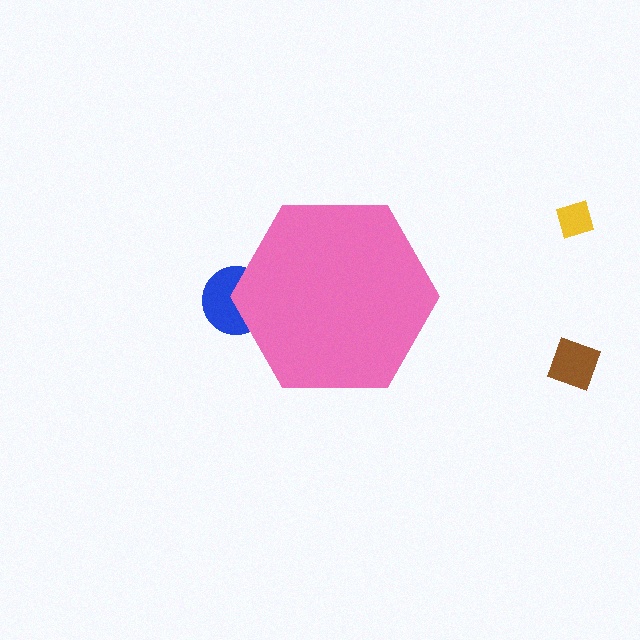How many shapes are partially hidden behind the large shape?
1 shape is partially hidden.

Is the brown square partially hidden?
No, the brown square is fully visible.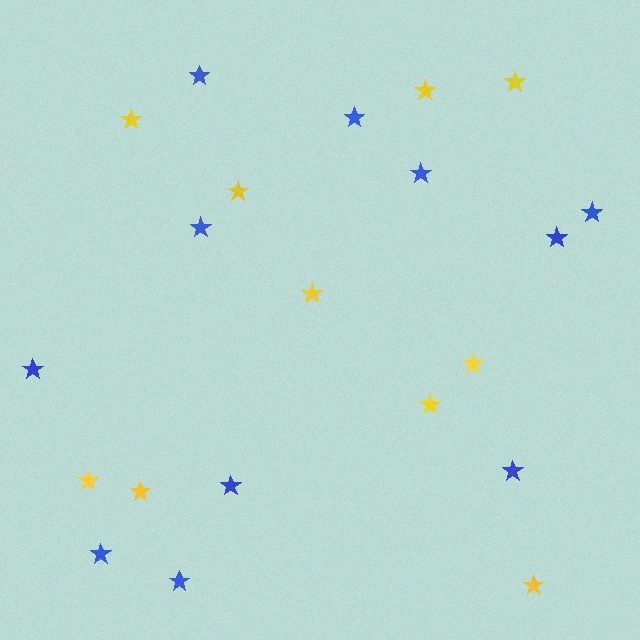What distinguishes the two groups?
There are 2 groups: one group of yellow stars (10) and one group of blue stars (11).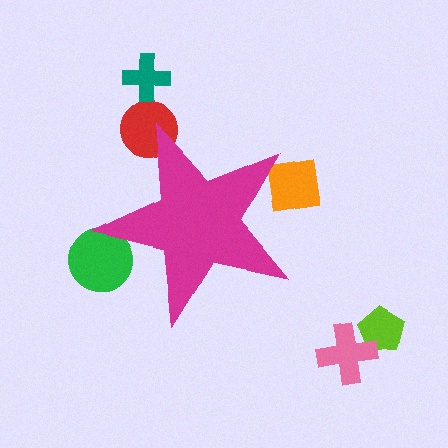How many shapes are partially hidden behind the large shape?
3 shapes are partially hidden.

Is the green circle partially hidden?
Yes, the green circle is partially hidden behind the magenta star.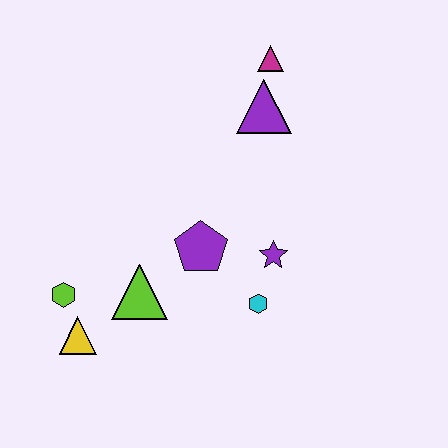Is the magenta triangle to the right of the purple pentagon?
Yes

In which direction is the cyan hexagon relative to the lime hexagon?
The cyan hexagon is to the right of the lime hexagon.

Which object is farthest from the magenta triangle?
The yellow triangle is farthest from the magenta triangle.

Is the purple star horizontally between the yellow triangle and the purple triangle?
No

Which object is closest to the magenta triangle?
The purple triangle is closest to the magenta triangle.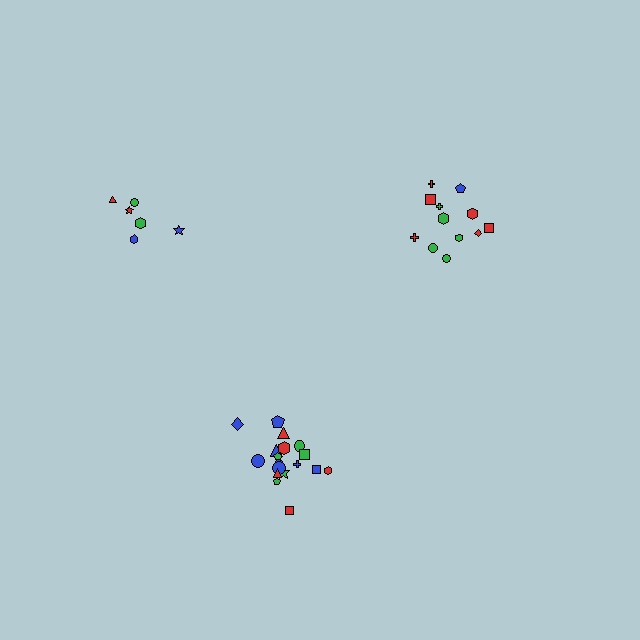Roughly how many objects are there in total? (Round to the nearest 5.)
Roughly 35 objects in total.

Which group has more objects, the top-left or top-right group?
The top-right group.